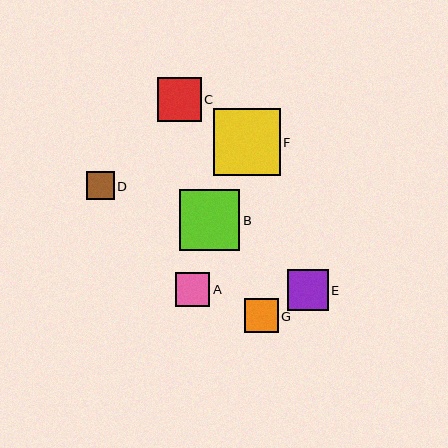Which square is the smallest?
Square D is the smallest with a size of approximately 27 pixels.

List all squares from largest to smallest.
From largest to smallest: F, B, C, E, G, A, D.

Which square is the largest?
Square F is the largest with a size of approximately 66 pixels.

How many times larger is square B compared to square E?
Square B is approximately 1.5 times the size of square E.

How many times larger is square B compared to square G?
Square B is approximately 1.8 times the size of square G.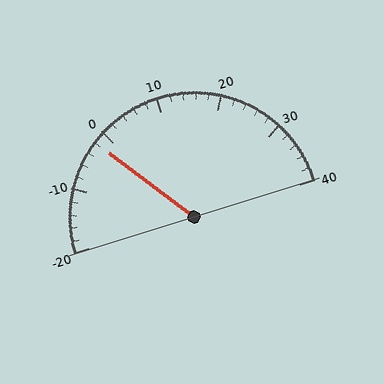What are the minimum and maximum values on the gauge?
The gauge ranges from -20 to 40.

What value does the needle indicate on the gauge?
The needle indicates approximately -2.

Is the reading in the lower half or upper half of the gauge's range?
The reading is in the lower half of the range (-20 to 40).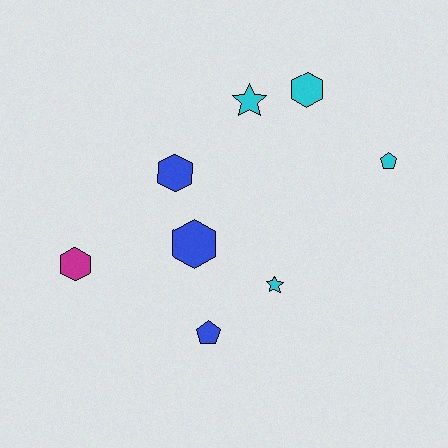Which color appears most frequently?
Cyan, with 4 objects.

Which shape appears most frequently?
Hexagon, with 4 objects.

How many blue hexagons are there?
There are 2 blue hexagons.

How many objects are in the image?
There are 8 objects.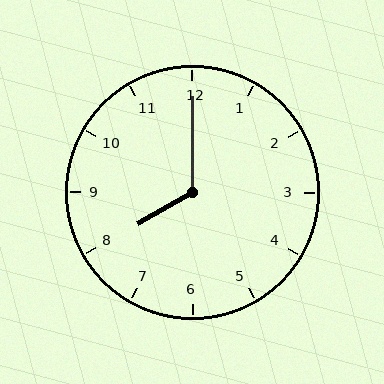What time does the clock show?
8:00.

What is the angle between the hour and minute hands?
Approximately 120 degrees.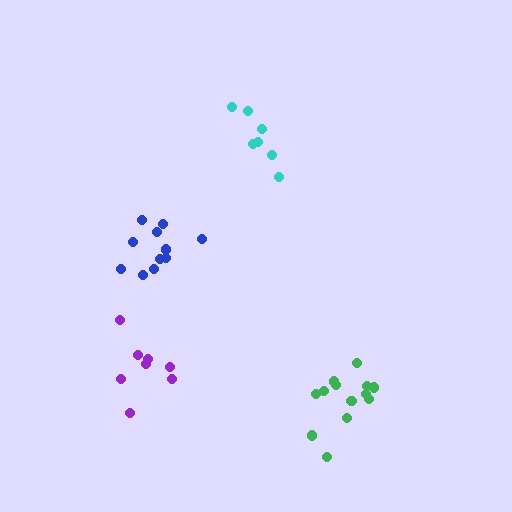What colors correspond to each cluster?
The clusters are colored: purple, green, blue, cyan.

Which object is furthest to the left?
The purple cluster is leftmost.